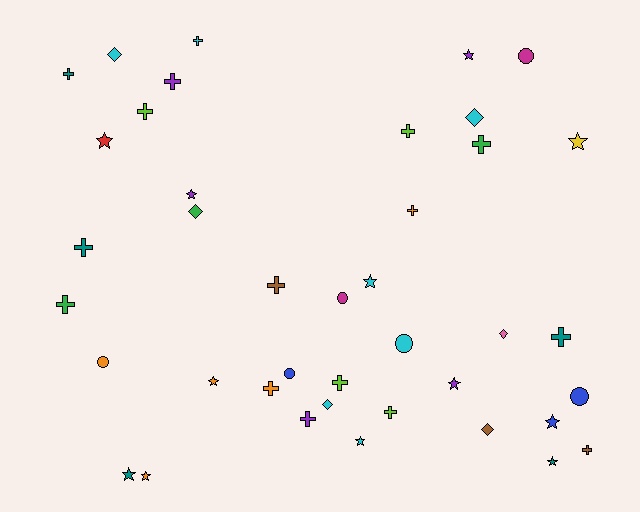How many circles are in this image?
There are 6 circles.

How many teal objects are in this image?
There are 5 teal objects.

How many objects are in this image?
There are 40 objects.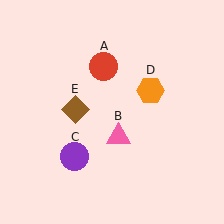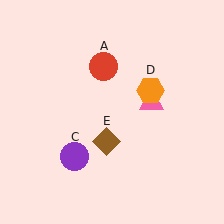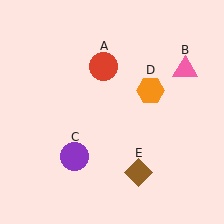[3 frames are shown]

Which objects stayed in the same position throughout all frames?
Red circle (object A) and purple circle (object C) and orange hexagon (object D) remained stationary.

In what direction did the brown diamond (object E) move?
The brown diamond (object E) moved down and to the right.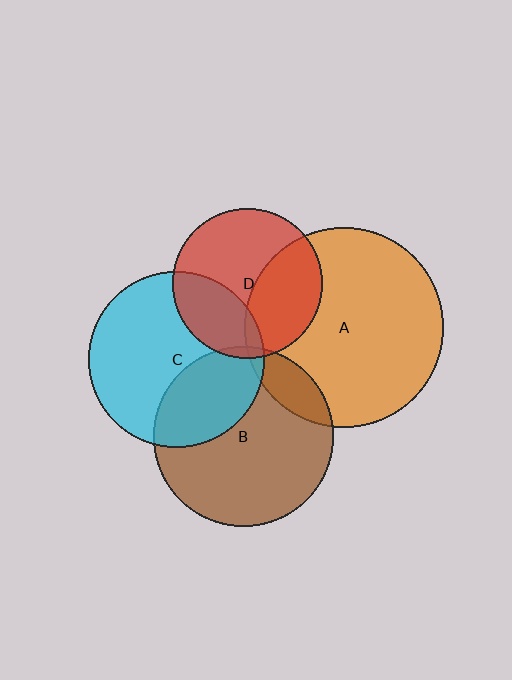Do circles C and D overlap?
Yes.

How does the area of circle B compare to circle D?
Approximately 1.4 times.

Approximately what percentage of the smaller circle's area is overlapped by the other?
Approximately 30%.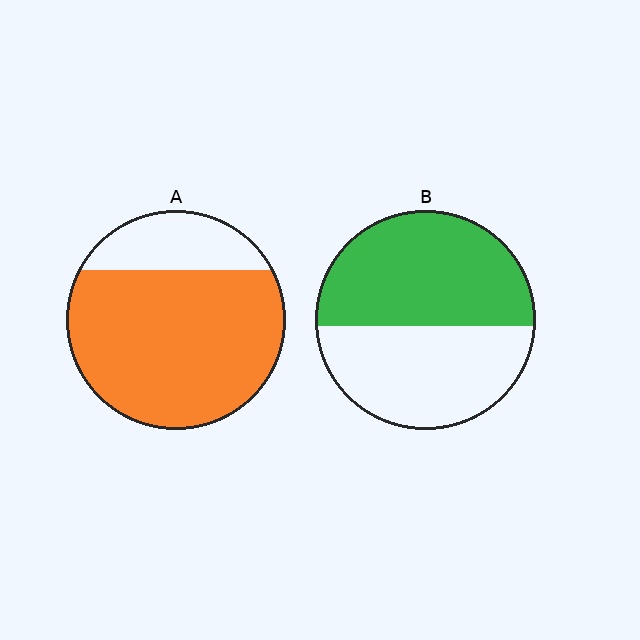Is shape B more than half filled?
Roughly half.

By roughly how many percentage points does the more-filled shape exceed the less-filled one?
By roughly 25 percentage points (A over B).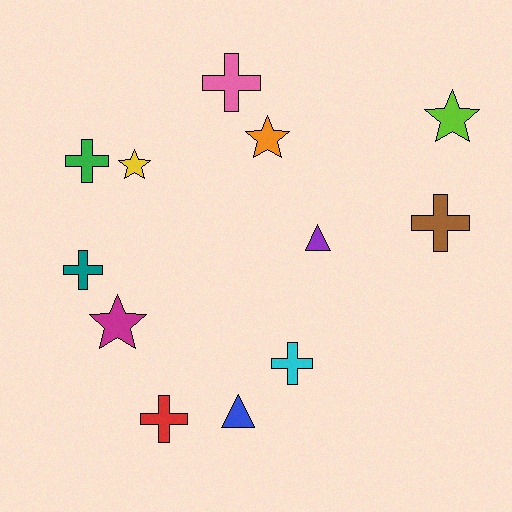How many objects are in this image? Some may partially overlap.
There are 12 objects.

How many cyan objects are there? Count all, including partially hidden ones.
There is 1 cyan object.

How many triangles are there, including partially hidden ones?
There are 2 triangles.